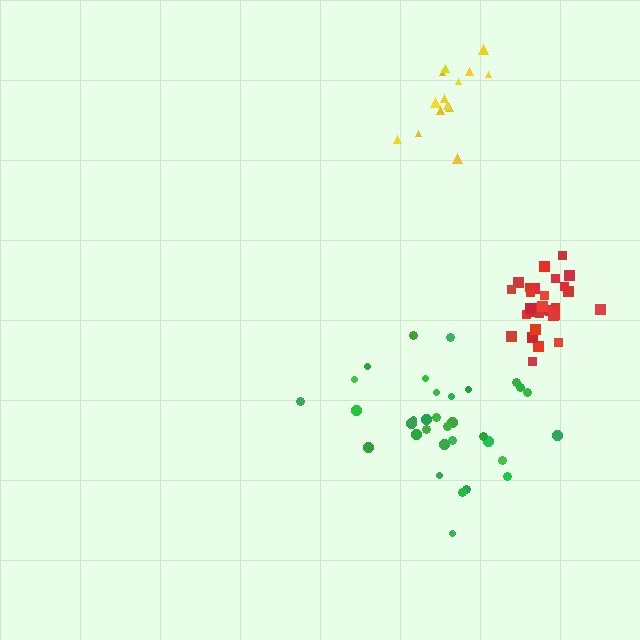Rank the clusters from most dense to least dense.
red, yellow, green.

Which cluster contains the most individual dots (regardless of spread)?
Green (33).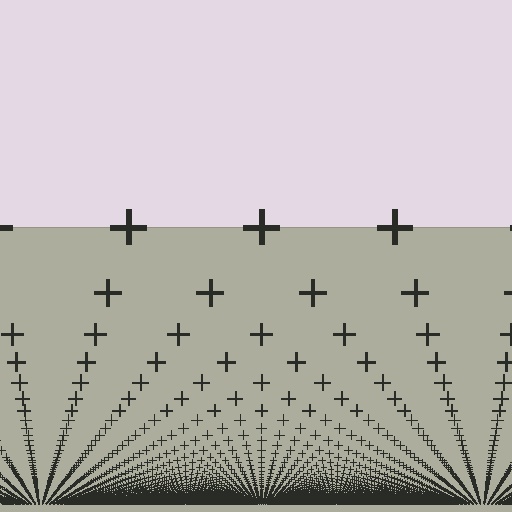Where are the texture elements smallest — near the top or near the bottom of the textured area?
Near the bottom.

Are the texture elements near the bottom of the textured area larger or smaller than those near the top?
Smaller. The gradient is inverted — elements near the bottom are smaller and denser.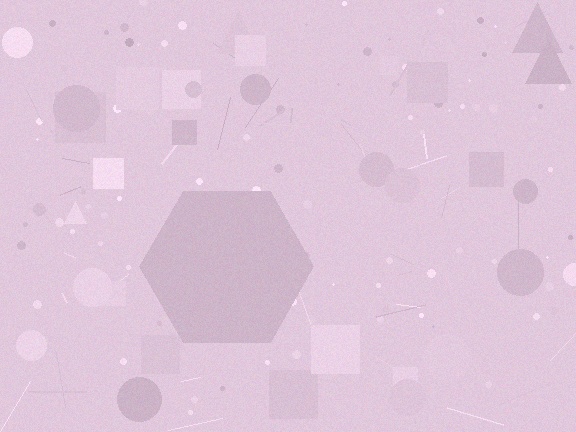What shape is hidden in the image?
A hexagon is hidden in the image.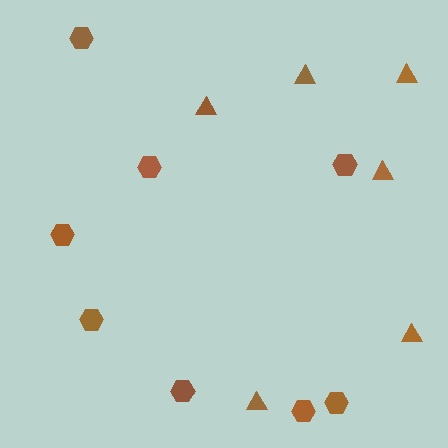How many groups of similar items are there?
There are 2 groups: one group of triangles (6) and one group of hexagons (8).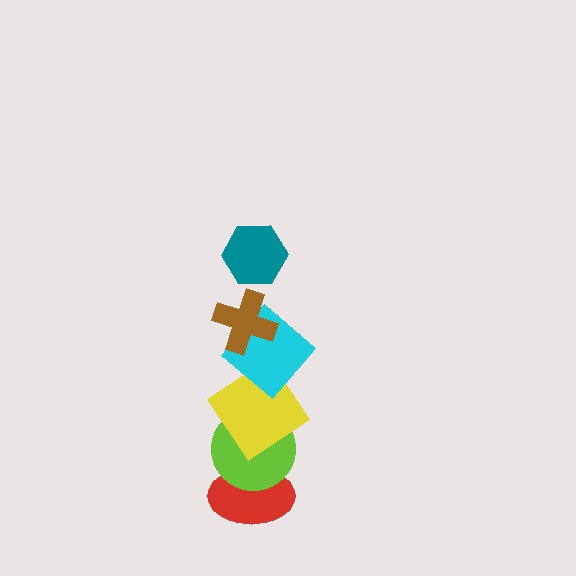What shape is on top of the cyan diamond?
The brown cross is on top of the cyan diamond.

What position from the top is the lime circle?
The lime circle is 5th from the top.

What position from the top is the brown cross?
The brown cross is 2nd from the top.